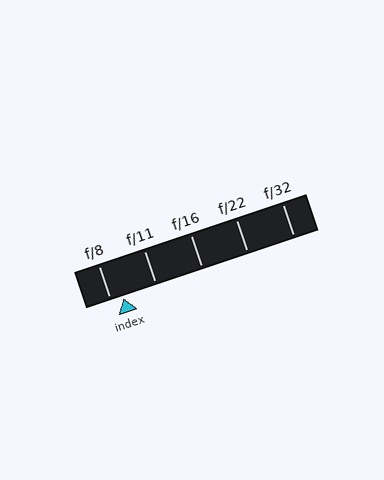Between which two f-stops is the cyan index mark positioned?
The index mark is between f/8 and f/11.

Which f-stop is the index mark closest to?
The index mark is closest to f/8.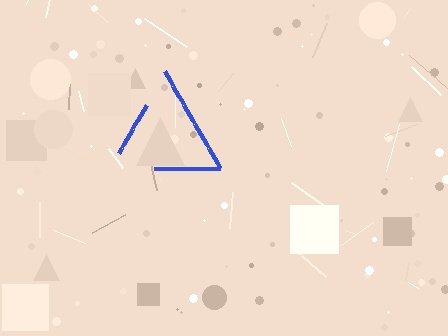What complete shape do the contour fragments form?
The contour fragments form a triangle.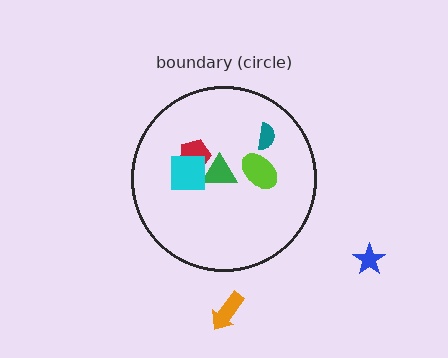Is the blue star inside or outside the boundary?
Outside.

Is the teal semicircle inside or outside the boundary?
Inside.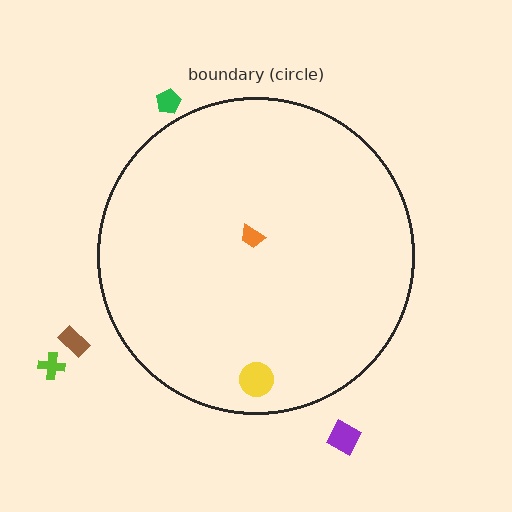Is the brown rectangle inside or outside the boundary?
Outside.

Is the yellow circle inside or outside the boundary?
Inside.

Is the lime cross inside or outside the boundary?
Outside.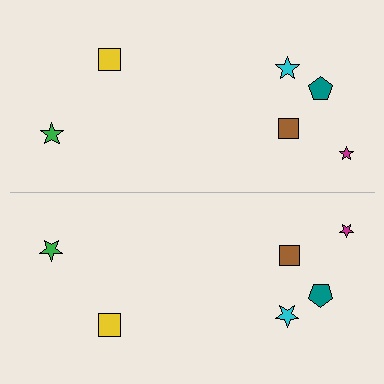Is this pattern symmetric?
Yes, this pattern has bilateral (reflection) symmetry.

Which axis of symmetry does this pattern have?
The pattern has a horizontal axis of symmetry running through the center of the image.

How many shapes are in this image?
There are 12 shapes in this image.